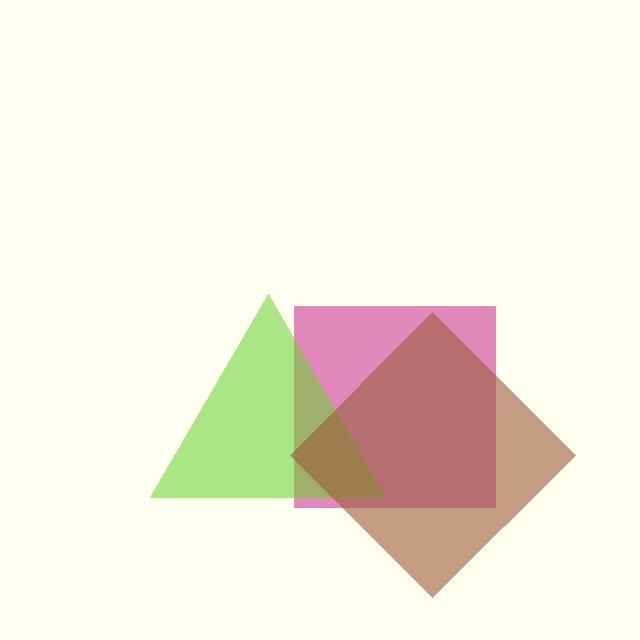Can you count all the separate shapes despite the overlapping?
Yes, there are 3 separate shapes.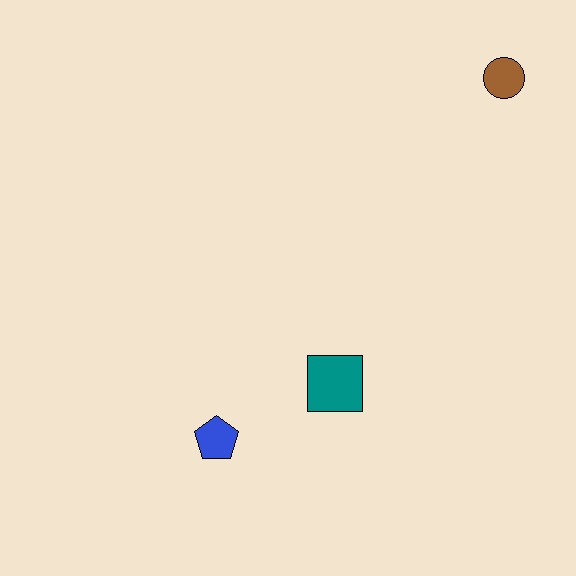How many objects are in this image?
There are 3 objects.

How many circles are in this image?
There is 1 circle.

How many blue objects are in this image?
There is 1 blue object.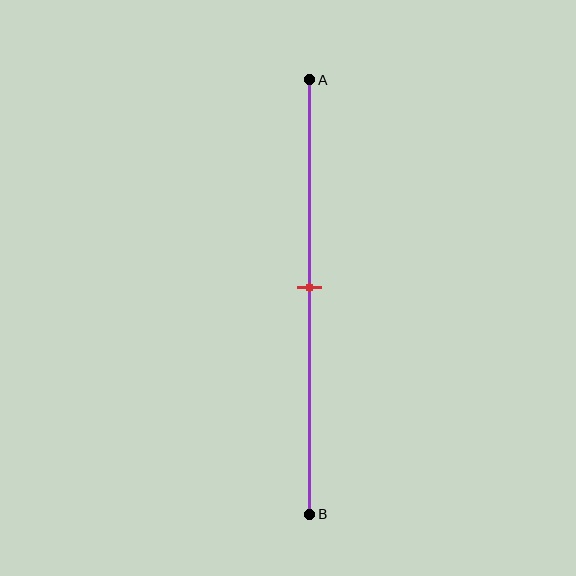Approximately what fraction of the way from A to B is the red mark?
The red mark is approximately 50% of the way from A to B.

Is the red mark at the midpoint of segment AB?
Yes, the mark is approximately at the midpoint.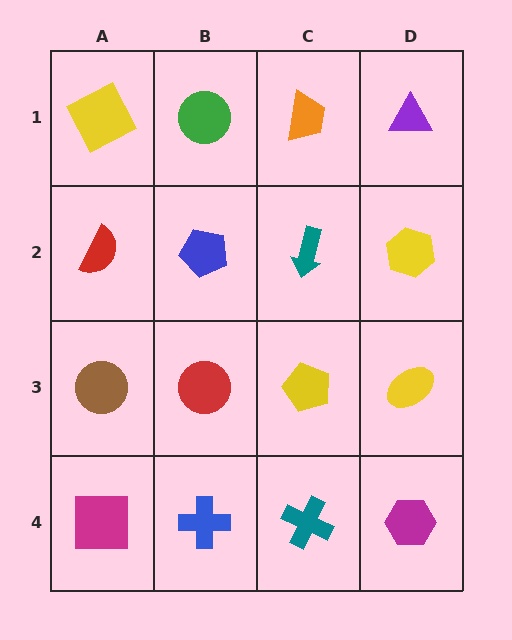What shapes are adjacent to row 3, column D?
A yellow hexagon (row 2, column D), a magenta hexagon (row 4, column D), a yellow pentagon (row 3, column C).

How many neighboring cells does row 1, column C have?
3.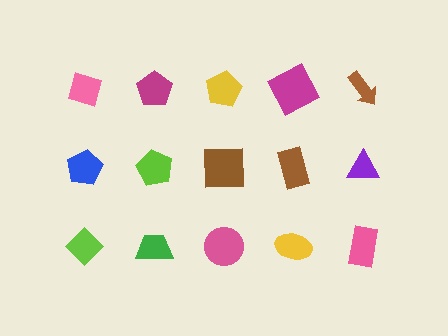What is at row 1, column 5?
A brown arrow.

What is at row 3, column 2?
A green trapezoid.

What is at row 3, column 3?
A pink circle.